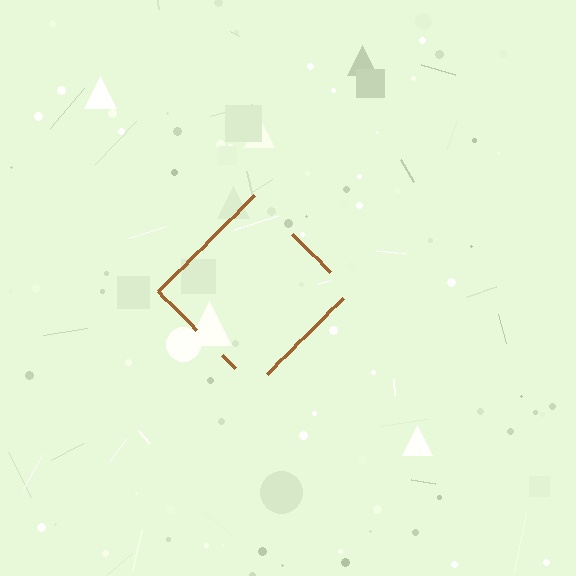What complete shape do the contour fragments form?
The contour fragments form a diamond.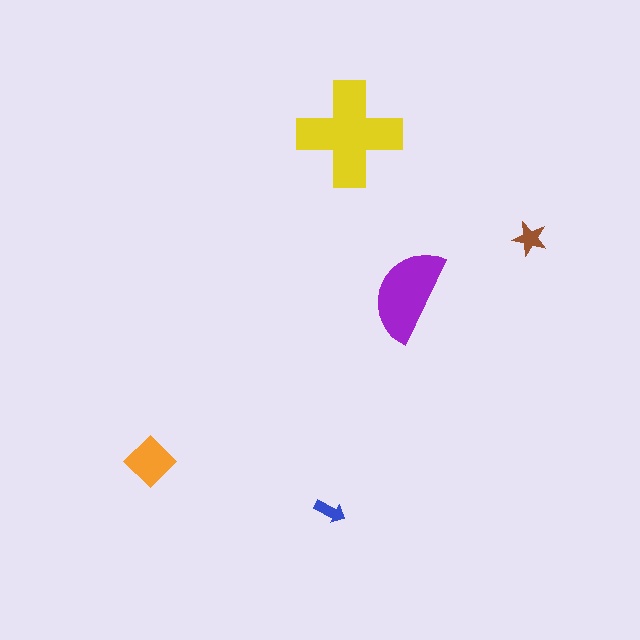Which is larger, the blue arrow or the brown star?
The brown star.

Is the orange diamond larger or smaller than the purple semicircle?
Smaller.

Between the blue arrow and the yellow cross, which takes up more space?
The yellow cross.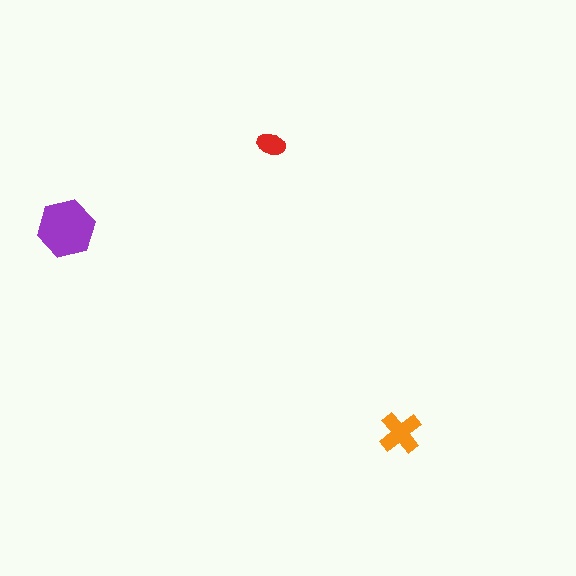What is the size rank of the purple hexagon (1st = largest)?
1st.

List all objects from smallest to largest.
The red ellipse, the orange cross, the purple hexagon.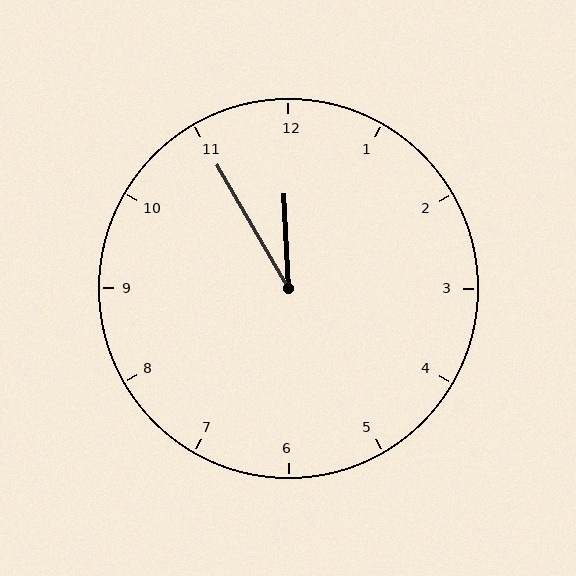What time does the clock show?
11:55.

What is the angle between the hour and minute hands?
Approximately 28 degrees.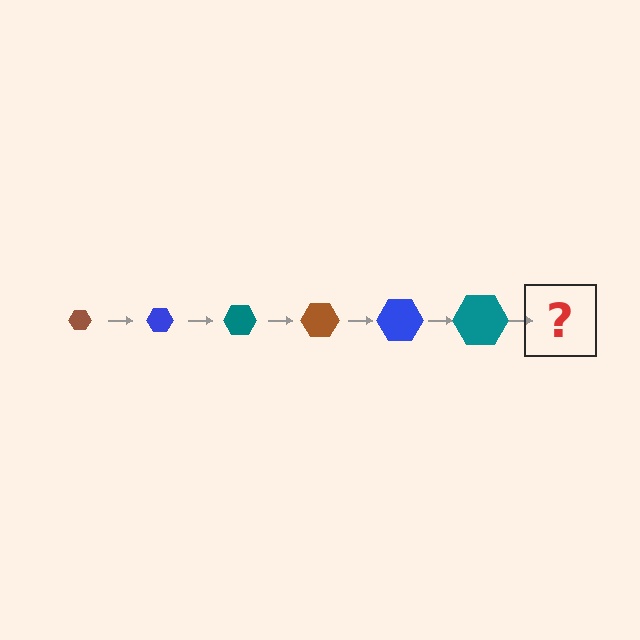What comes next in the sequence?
The next element should be a brown hexagon, larger than the previous one.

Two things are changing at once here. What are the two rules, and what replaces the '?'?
The two rules are that the hexagon grows larger each step and the color cycles through brown, blue, and teal. The '?' should be a brown hexagon, larger than the previous one.